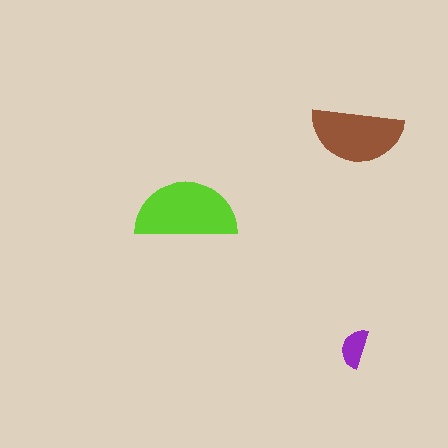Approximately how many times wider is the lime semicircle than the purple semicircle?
About 2.5 times wider.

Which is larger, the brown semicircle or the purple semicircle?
The brown one.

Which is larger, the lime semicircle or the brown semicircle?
The lime one.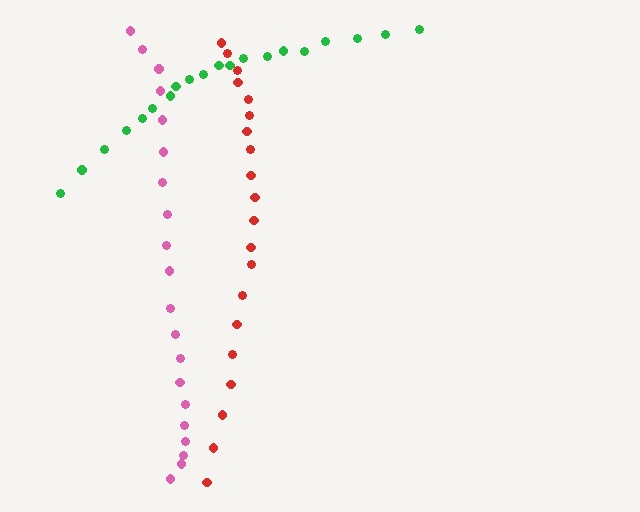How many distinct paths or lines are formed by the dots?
There are 3 distinct paths.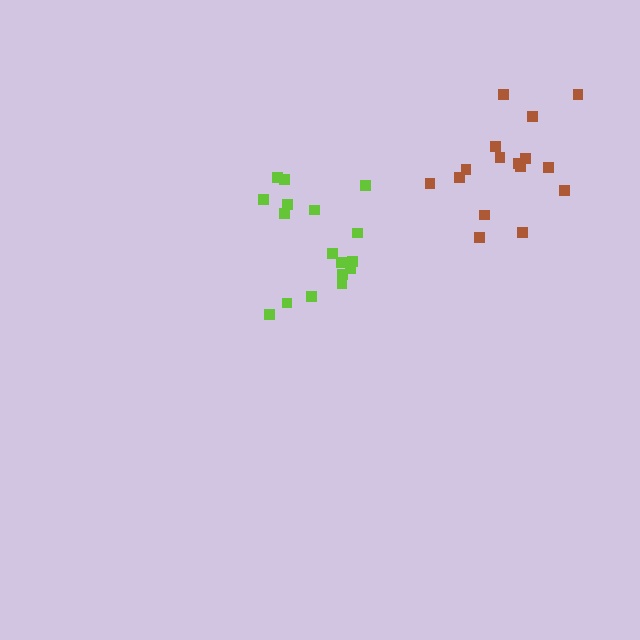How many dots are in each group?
Group 1: 16 dots, Group 2: 17 dots (33 total).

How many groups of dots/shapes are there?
There are 2 groups.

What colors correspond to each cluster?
The clusters are colored: brown, lime.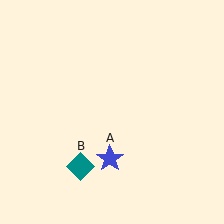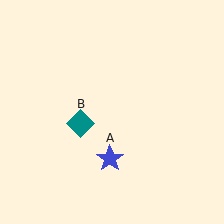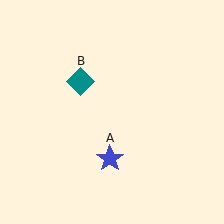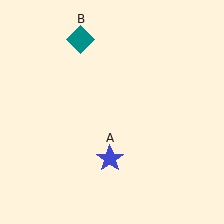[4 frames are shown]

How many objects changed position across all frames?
1 object changed position: teal diamond (object B).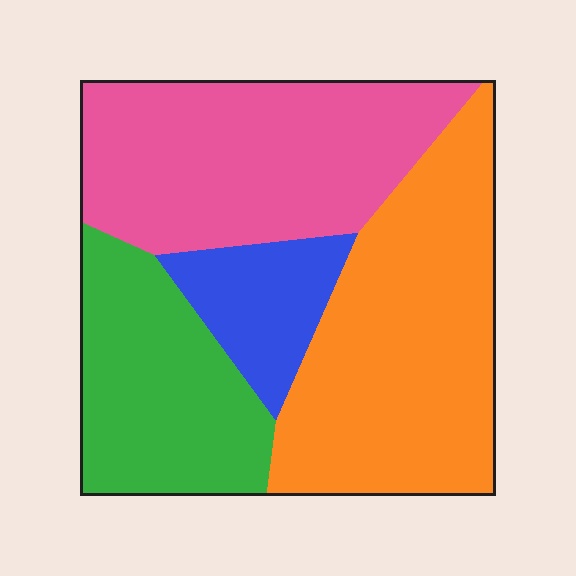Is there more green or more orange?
Orange.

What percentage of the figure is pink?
Pink covers around 30% of the figure.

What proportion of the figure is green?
Green covers roughly 20% of the figure.